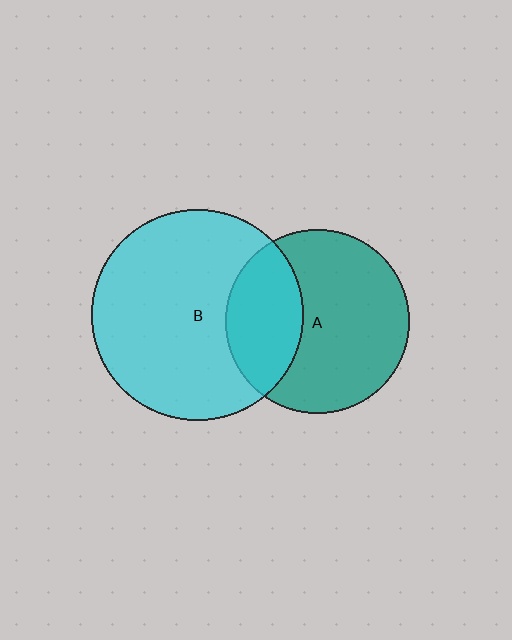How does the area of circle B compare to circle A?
Approximately 1.3 times.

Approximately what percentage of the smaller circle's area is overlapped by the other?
Approximately 30%.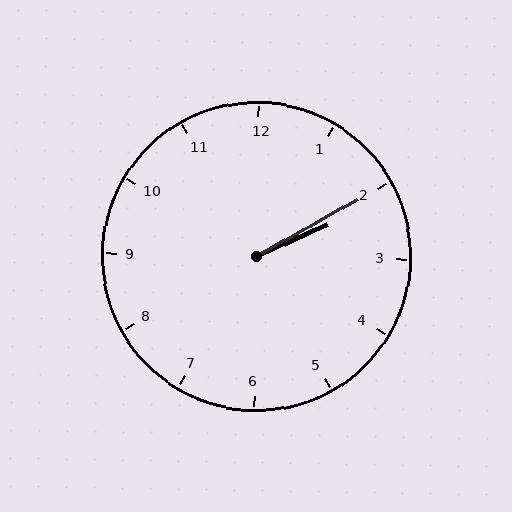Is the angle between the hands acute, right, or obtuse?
It is acute.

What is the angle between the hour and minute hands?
Approximately 5 degrees.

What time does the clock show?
2:10.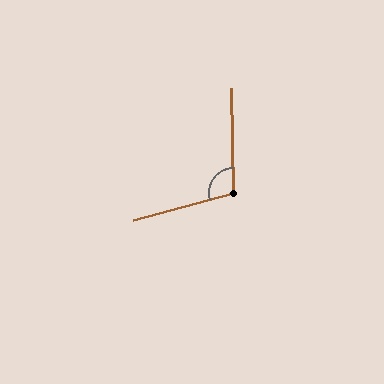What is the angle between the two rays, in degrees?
Approximately 104 degrees.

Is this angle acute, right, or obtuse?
It is obtuse.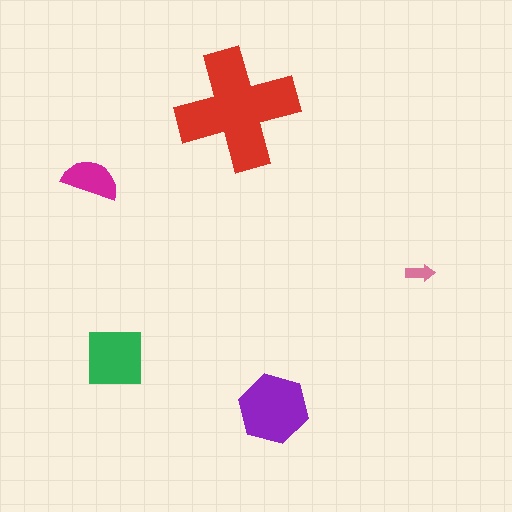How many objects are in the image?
There are 5 objects in the image.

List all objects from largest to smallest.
The red cross, the purple hexagon, the green square, the magenta semicircle, the pink arrow.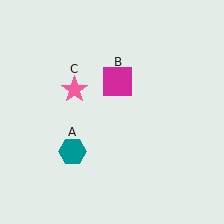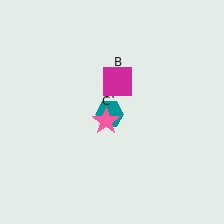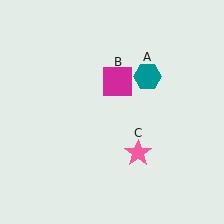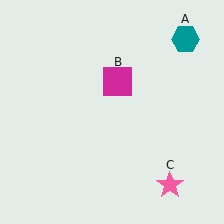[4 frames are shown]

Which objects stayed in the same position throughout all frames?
Magenta square (object B) remained stationary.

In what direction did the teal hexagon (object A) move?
The teal hexagon (object A) moved up and to the right.